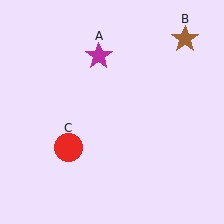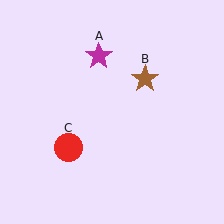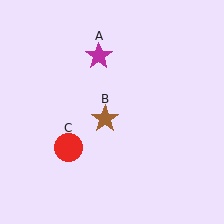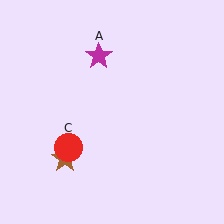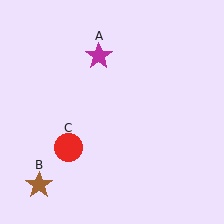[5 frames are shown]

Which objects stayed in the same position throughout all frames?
Magenta star (object A) and red circle (object C) remained stationary.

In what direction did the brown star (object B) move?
The brown star (object B) moved down and to the left.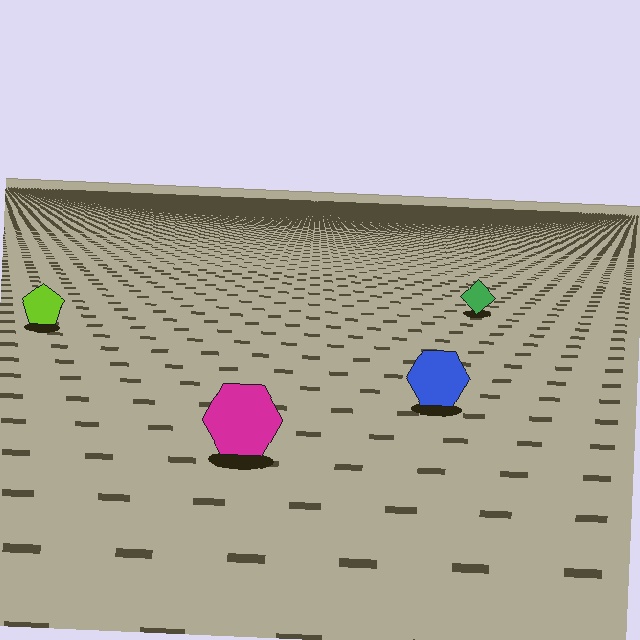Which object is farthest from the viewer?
The green diamond is farthest from the viewer. It appears smaller and the ground texture around it is denser.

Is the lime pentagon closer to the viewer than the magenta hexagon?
No. The magenta hexagon is closer — you can tell from the texture gradient: the ground texture is coarser near it.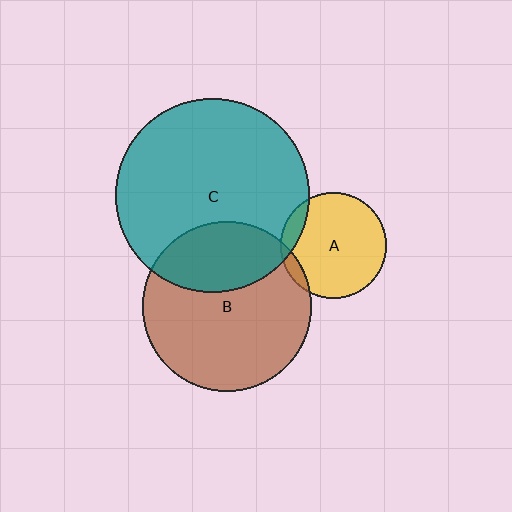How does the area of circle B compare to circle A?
Approximately 2.5 times.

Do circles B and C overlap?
Yes.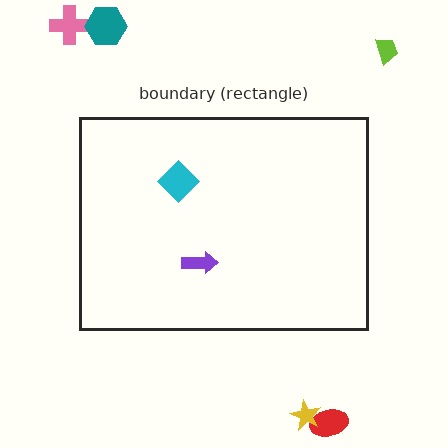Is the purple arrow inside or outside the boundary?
Inside.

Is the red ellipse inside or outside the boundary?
Outside.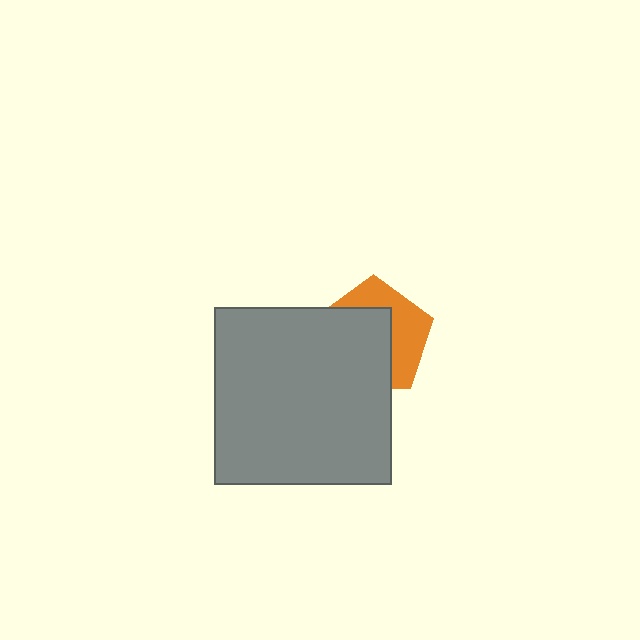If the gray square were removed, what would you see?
You would see the complete orange pentagon.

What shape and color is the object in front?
The object in front is a gray square.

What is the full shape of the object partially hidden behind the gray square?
The partially hidden object is an orange pentagon.